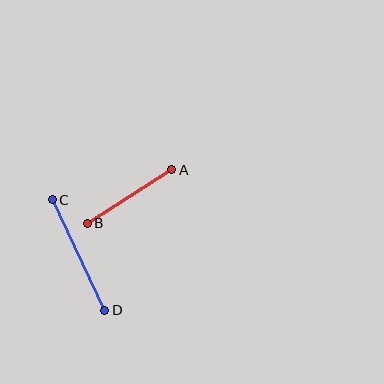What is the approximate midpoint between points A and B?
The midpoint is at approximately (129, 197) pixels.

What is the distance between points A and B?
The distance is approximately 100 pixels.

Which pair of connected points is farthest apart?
Points C and D are farthest apart.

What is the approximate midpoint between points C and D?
The midpoint is at approximately (79, 255) pixels.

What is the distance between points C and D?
The distance is approximately 122 pixels.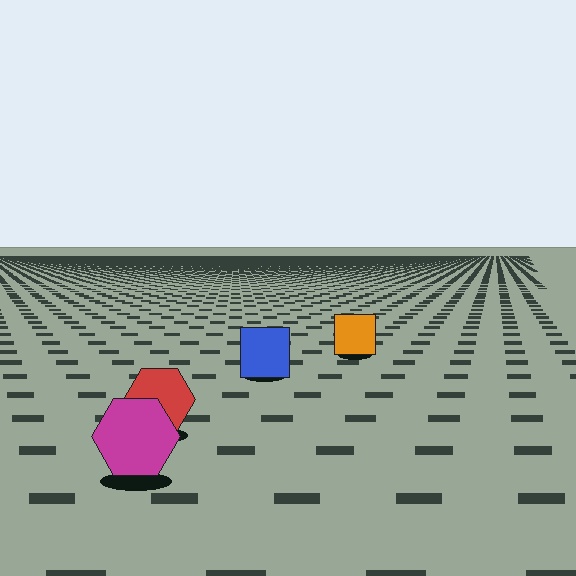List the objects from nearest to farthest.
From nearest to farthest: the magenta hexagon, the red hexagon, the blue square, the orange square.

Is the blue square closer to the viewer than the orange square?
Yes. The blue square is closer — you can tell from the texture gradient: the ground texture is coarser near it.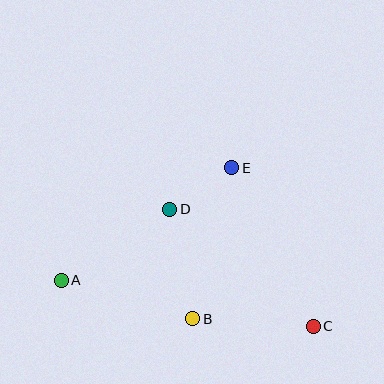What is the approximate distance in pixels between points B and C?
The distance between B and C is approximately 121 pixels.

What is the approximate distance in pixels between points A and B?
The distance between A and B is approximately 137 pixels.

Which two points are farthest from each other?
Points A and C are farthest from each other.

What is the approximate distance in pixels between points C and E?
The distance between C and E is approximately 178 pixels.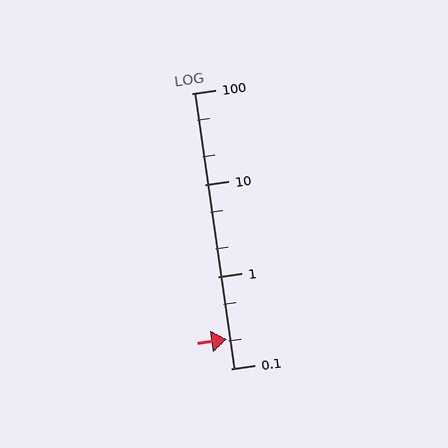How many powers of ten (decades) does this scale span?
The scale spans 3 decades, from 0.1 to 100.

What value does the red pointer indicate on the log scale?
The pointer indicates approximately 0.21.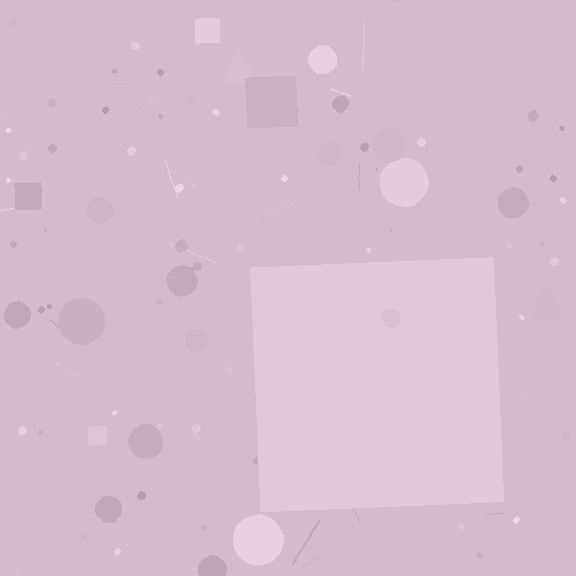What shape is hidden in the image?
A square is hidden in the image.